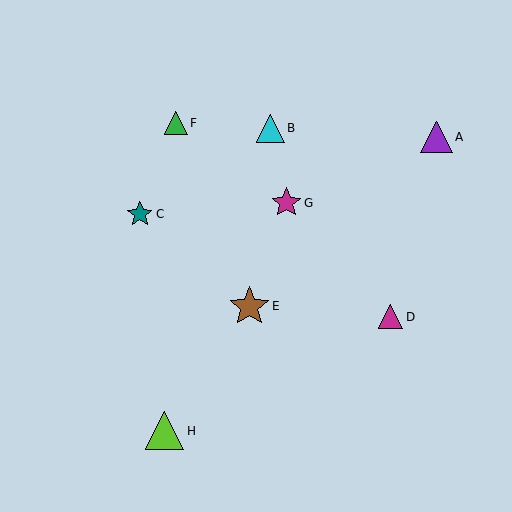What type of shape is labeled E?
Shape E is a brown star.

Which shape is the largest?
The brown star (labeled E) is the largest.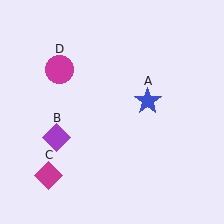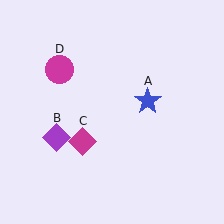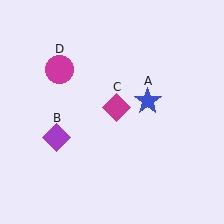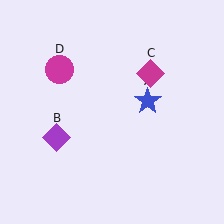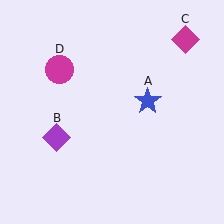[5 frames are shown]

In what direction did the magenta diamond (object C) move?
The magenta diamond (object C) moved up and to the right.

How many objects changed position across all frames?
1 object changed position: magenta diamond (object C).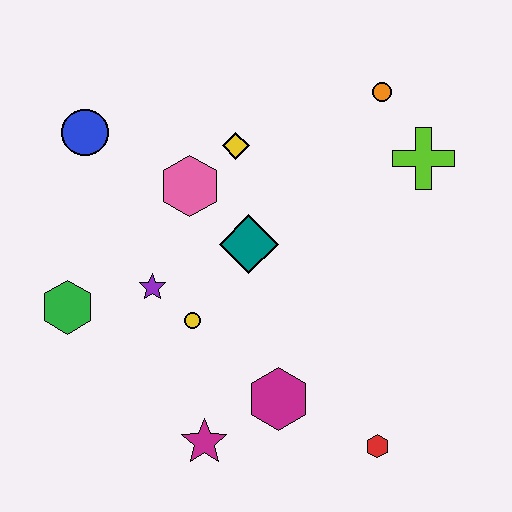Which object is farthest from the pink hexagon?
The red hexagon is farthest from the pink hexagon.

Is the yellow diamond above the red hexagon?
Yes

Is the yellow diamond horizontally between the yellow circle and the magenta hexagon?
Yes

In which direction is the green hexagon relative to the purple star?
The green hexagon is to the left of the purple star.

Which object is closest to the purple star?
The yellow circle is closest to the purple star.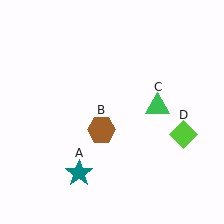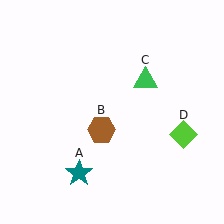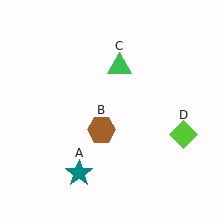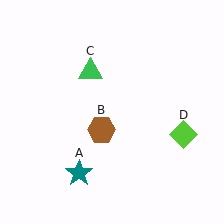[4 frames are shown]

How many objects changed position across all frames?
1 object changed position: green triangle (object C).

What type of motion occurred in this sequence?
The green triangle (object C) rotated counterclockwise around the center of the scene.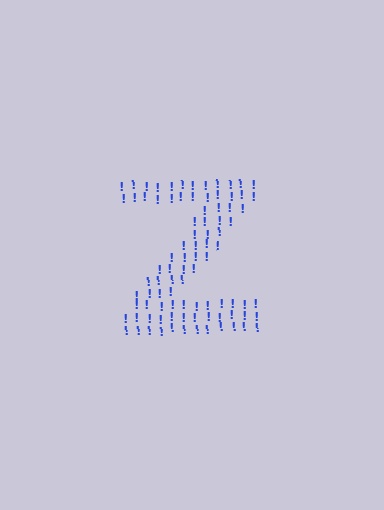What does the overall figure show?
The overall figure shows the letter Z.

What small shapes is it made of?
It is made of small exclamation marks.